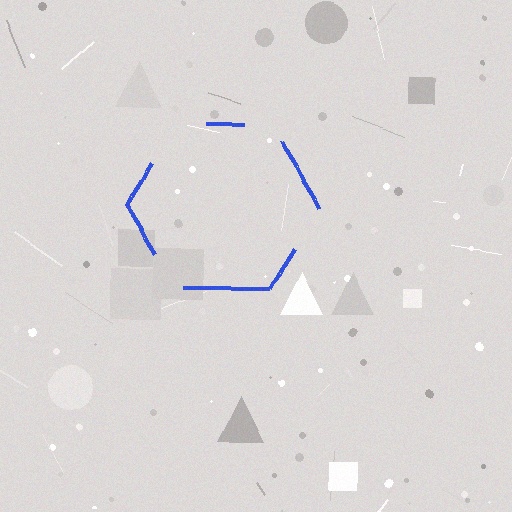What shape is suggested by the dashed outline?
The dashed outline suggests a hexagon.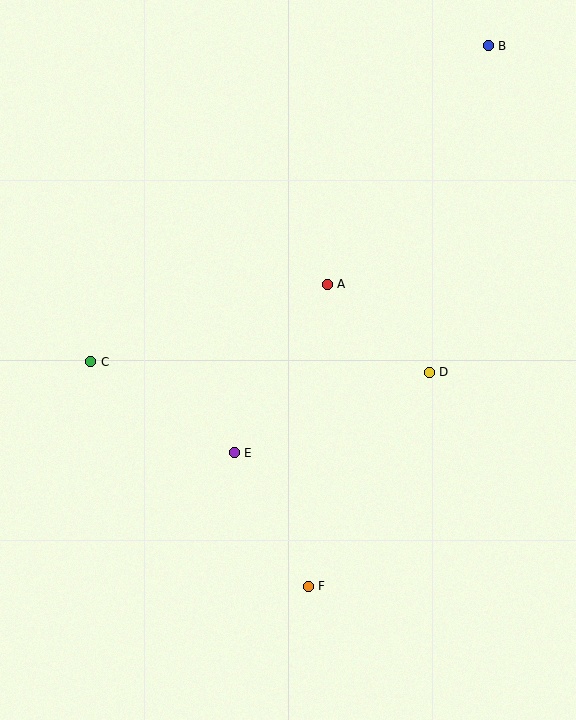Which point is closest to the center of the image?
Point A at (327, 284) is closest to the center.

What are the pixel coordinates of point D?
Point D is at (429, 372).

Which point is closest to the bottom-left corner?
Point F is closest to the bottom-left corner.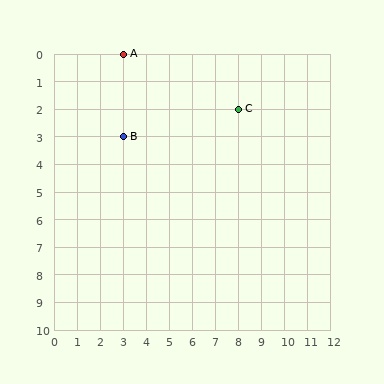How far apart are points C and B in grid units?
Points C and B are 5 columns and 1 row apart (about 5.1 grid units diagonally).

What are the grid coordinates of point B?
Point B is at grid coordinates (3, 3).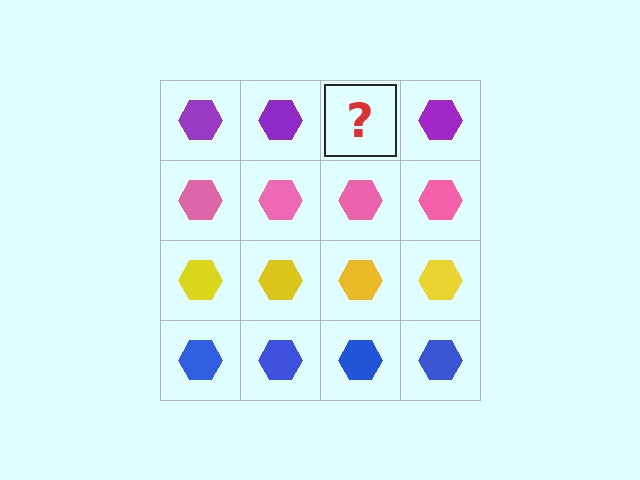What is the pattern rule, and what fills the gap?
The rule is that each row has a consistent color. The gap should be filled with a purple hexagon.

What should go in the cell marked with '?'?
The missing cell should contain a purple hexagon.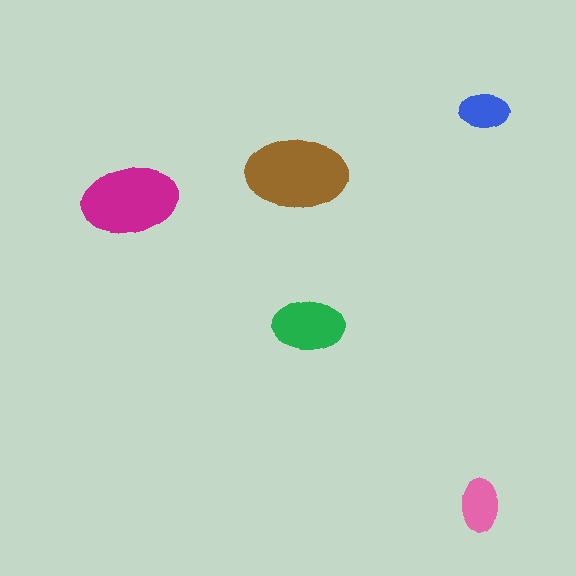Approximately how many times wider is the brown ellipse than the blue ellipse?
About 2 times wider.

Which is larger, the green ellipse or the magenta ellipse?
The magenta one.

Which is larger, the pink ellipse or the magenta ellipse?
The magenta one.